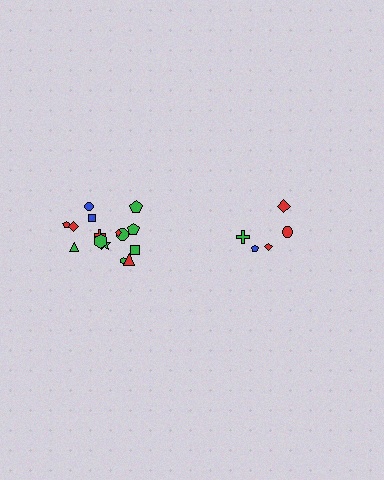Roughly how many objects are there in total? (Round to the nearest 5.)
Roughly 20 objects in total.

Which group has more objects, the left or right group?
The left group.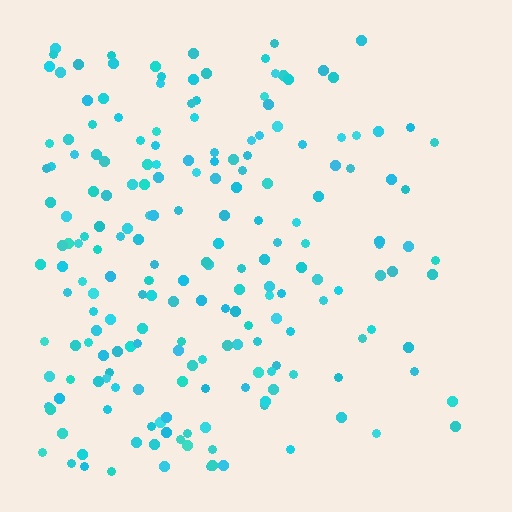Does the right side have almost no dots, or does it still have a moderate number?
Still a moderate number, just noticeably fewer than the left.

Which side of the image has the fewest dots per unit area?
The right.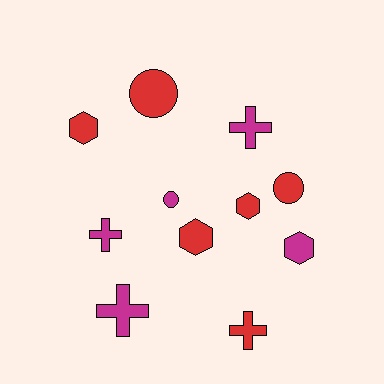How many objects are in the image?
There are 11 objects.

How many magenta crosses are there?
There are 3 magenta crosses.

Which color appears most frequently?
Red, with 6 objects.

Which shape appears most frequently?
Cross, with 4 objects.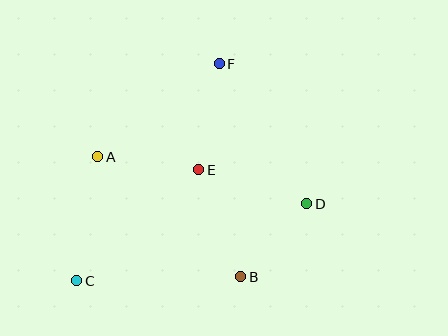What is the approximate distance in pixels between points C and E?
The distance between C and E is approximately 165 pixels.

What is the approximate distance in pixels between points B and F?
The distance between B and F is approximately 214 pixels.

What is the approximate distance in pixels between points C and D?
The distance between C and D is approximately 243 pixels.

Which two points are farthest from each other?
Points C and F are farthest from each other.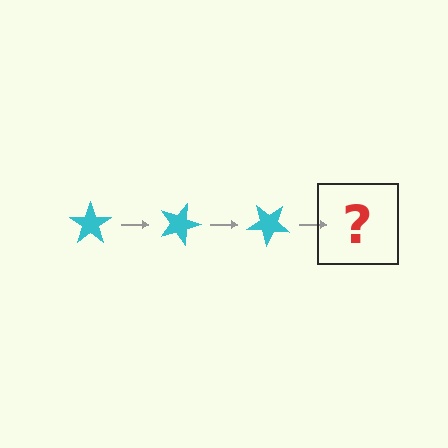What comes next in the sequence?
The next element should be a cyan star rotated 60 degrees.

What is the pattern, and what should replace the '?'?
The pattern is that the star rotates 20 degrees each step. The '?' should be a cyan star rotated 60 degrees.